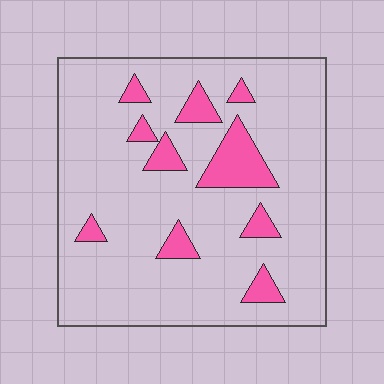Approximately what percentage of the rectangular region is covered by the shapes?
Approximately 15%.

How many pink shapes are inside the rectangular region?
10.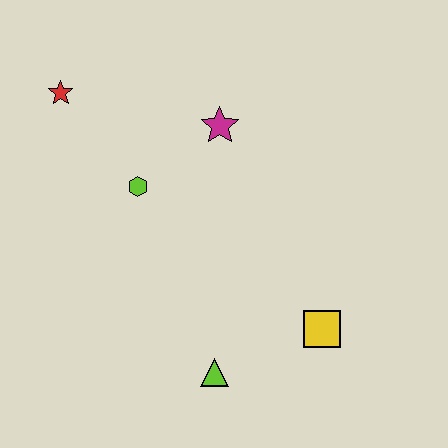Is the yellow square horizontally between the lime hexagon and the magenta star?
No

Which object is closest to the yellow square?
The lime triangle is closest to the yellow square.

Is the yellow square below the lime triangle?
No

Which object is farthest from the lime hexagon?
The yellow square is farthest from the lime hexagon.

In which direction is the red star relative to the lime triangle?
The red star is above the lime triangle.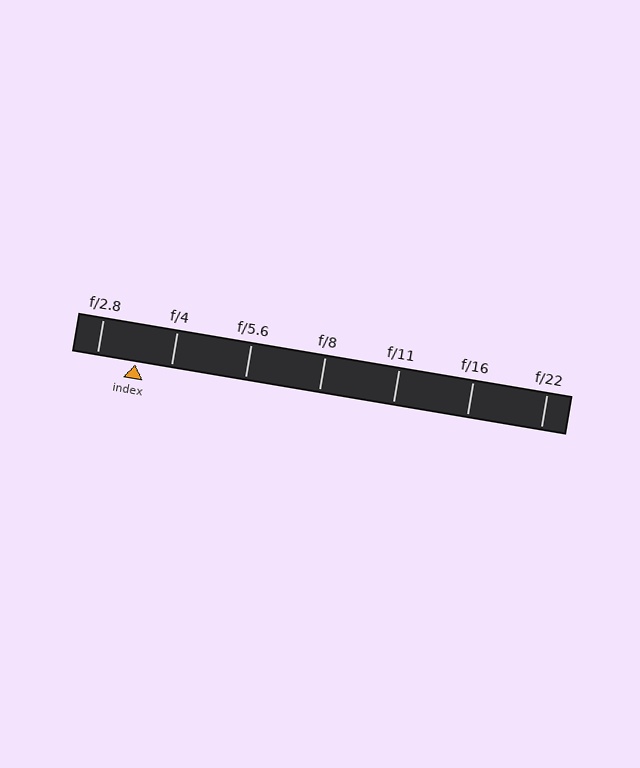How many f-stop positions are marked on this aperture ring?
There are 7 f-stop positions marked.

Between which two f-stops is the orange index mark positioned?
The index mark is between f/2.8 and f/4.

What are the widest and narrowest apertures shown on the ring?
The widest aperture shown is f/2.8 and the narrowest is f/22.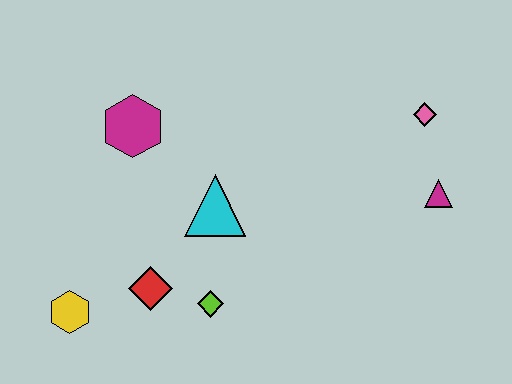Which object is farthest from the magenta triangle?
The yellow hexagon is farthest from the magenta triangle.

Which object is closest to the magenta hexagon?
The cyan triangle is closest to the magenta hexagon.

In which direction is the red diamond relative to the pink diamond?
The red diamond is to the left of the pink diamond.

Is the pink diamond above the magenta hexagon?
Yes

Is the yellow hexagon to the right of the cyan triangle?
No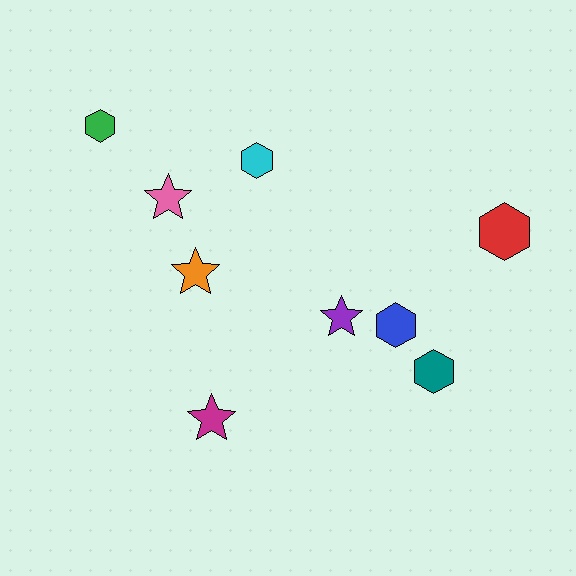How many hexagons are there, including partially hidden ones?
There are 5 hexagons.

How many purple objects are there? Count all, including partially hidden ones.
There is 1 purple object.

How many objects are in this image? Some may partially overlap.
There are 9 objects.